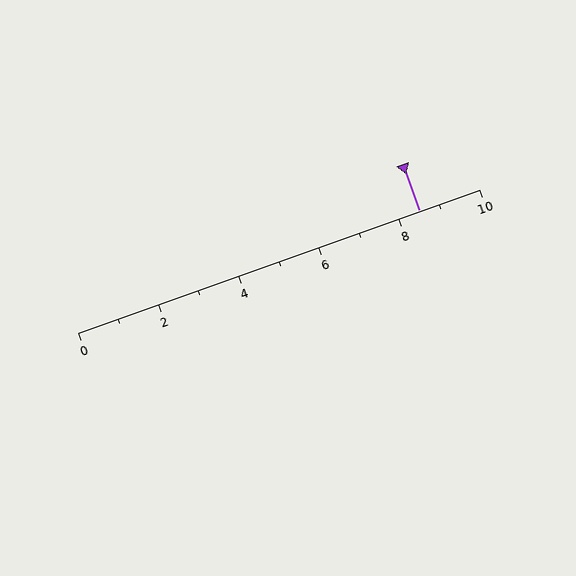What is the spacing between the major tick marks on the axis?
The major ticks are spaced 2 apart.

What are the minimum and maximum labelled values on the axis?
The axis runs from 0 to 10.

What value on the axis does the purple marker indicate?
The marker indicates approximately 8.5.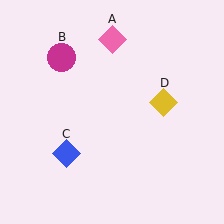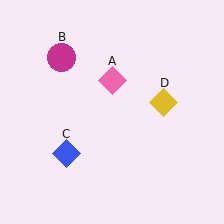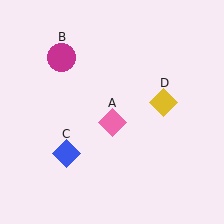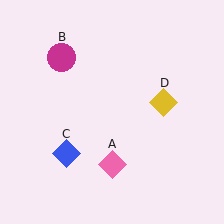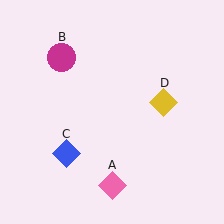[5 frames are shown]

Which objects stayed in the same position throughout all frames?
Magenta circle (object B) and blue diamond (object C) and yellow diamond (object D) remained stationary.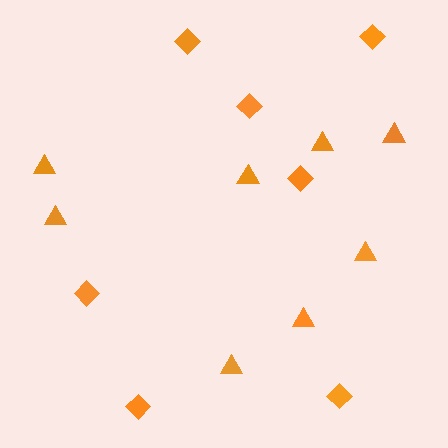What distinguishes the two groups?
There are 2 groups: one group of diamonds (7) and one group of triangles (8).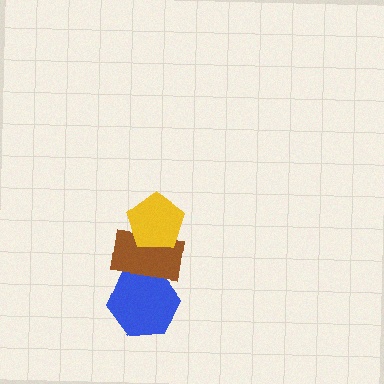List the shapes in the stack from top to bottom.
From top to bottom: the yellow pentagon, the brown rectangle, the blue hexagon.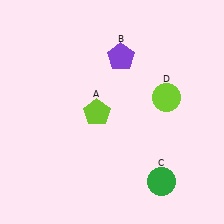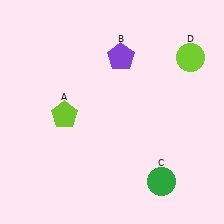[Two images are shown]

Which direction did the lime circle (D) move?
The lime circle (D) moved up.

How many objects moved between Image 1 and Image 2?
2 objects moved between the two images.